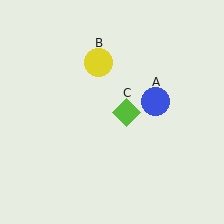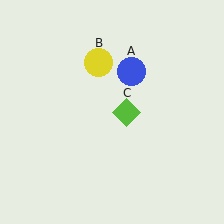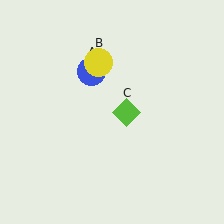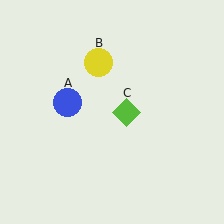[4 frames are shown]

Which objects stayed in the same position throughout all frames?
Yellow circle (object B) and lime diamond (object C) remained stationary.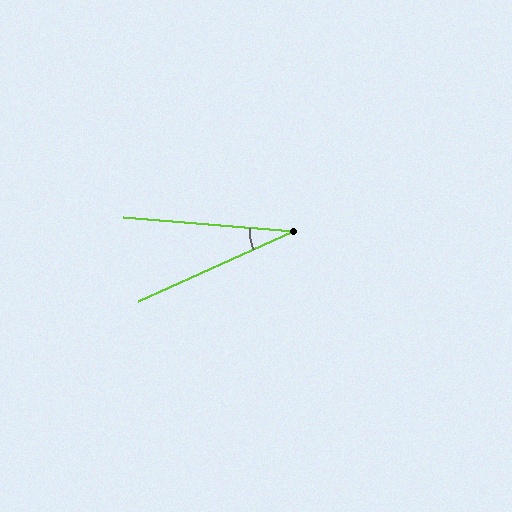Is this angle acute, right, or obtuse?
It is acute.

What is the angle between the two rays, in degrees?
Approximately 29 degrees.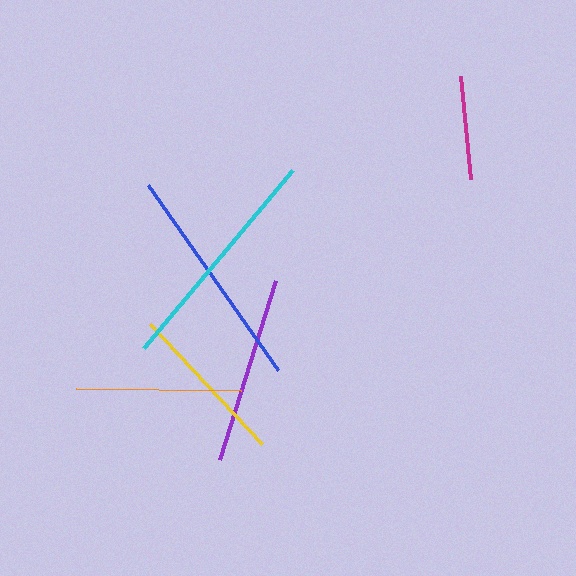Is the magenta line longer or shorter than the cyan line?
The cyan line is longer than the magenta line.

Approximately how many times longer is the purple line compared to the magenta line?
The purple line is approximately 1.8 times the length of the magenta line.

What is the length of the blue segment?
The blue segment is approximately 226 pixels long.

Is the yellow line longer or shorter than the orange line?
The orange line is longer than the yellow line.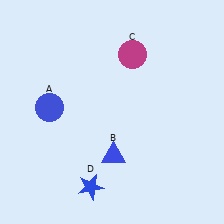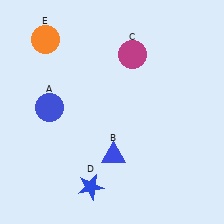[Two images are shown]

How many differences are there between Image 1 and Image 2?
There is 1 difference between the two images.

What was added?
An orange circle (E) was added in Image 2.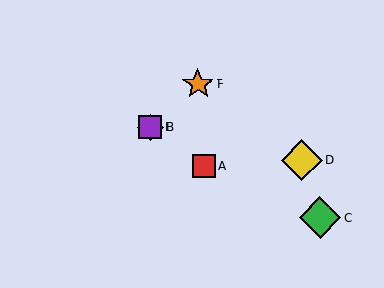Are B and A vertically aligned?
No, B is at x≈150 and A is at x≈204.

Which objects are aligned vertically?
Objects B, E are aligned vertically.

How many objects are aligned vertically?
2 objects (B, E) are aligned vertically.